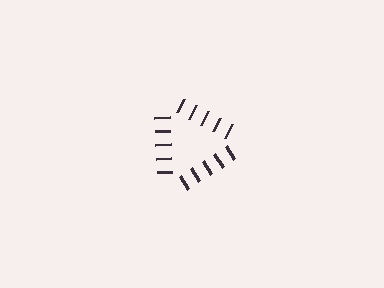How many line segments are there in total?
15 — 5 along each of the 3 edges.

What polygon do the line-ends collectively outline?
An illusory triangle — the line segments terminate on its edges but no continuous stroke is drawn.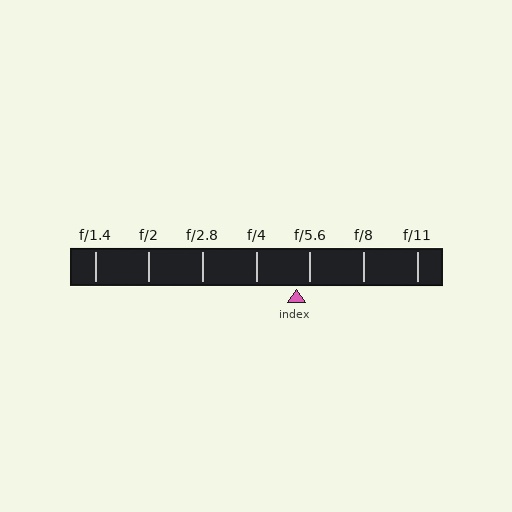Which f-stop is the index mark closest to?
The index mark is closest to f/5.6.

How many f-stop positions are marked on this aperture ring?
There are 7 f-stop positions marked.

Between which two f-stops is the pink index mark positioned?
The index mark is between f/4 and f/5.6.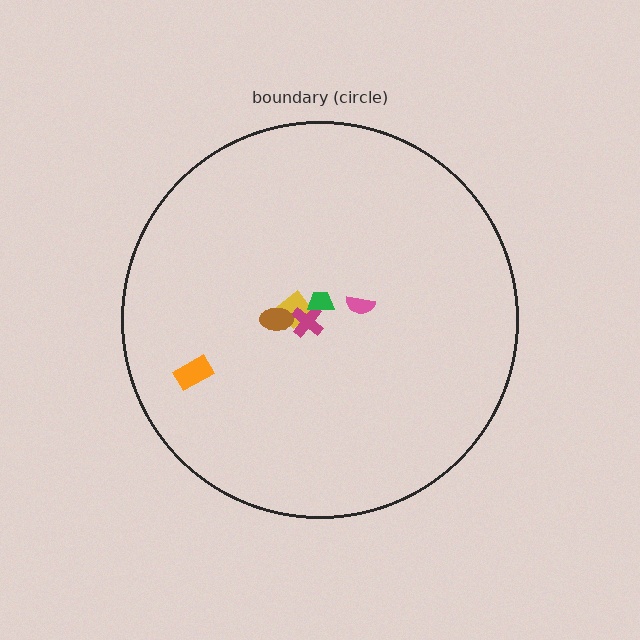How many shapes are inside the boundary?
6 inside, 0 outside.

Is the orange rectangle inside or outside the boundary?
Inside.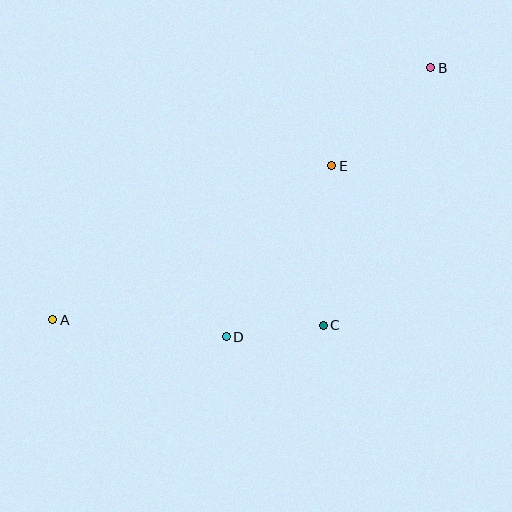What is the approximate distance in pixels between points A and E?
The distance between A and E is approximately 319 pixels.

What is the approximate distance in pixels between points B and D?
The distance between B and D is approximately 338 pixels.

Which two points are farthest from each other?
Points A and B are farthest from each other.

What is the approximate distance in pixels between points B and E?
The distance between B and E is approximately 139 pixels.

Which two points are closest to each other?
Points C and D are closest to each other.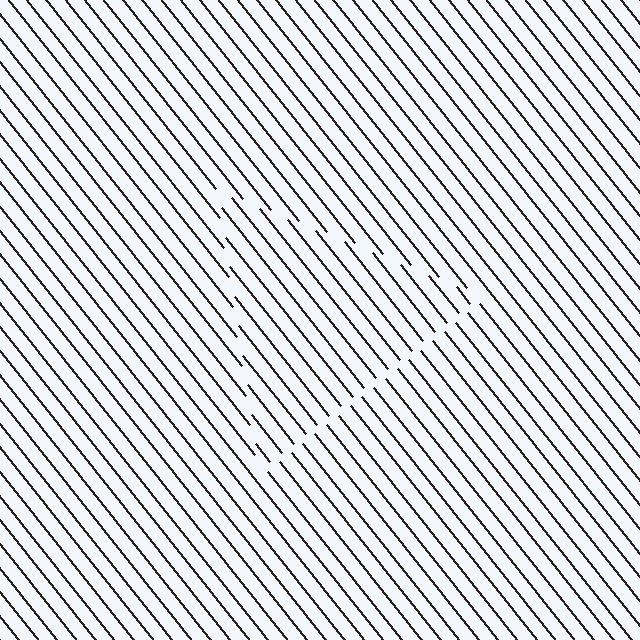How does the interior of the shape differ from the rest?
The interior of the shape contains the same grating, shifted by half a period — the contour is defined by the phase discontinuity where line-ends from the inner and outer gratings abut.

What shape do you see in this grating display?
An illusory triangle. The interior of the shape contains the same grating, shifted by half a period — the contour is defined by the phase discontinuity where line-ends from the inner and outer gratings abut.